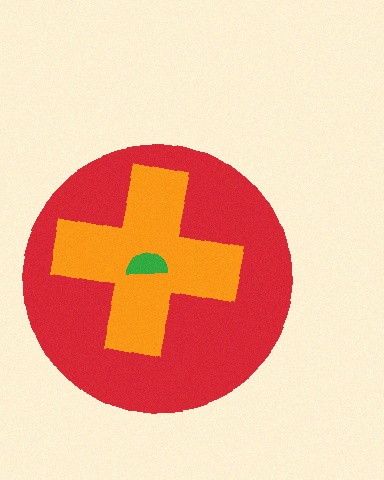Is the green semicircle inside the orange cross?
Yes.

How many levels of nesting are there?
3.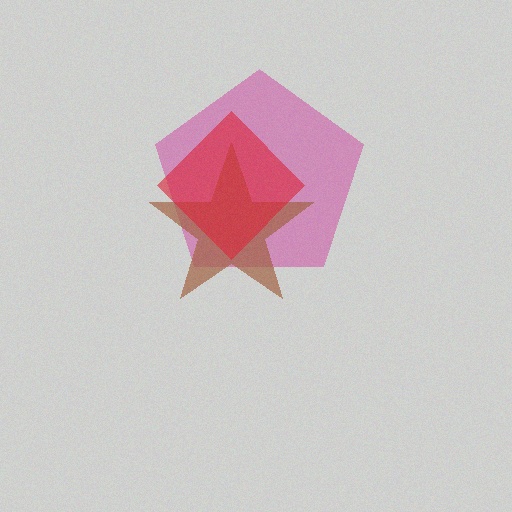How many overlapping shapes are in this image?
There are 3 overlapping shapes in the image.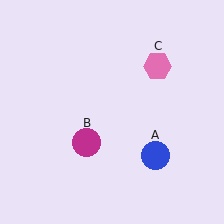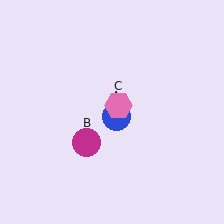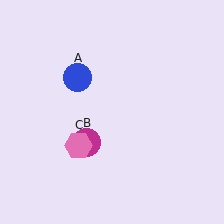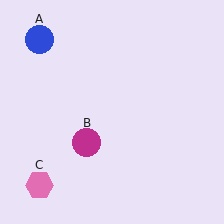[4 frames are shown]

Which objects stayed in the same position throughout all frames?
Magenta circle (object B) remained stationary.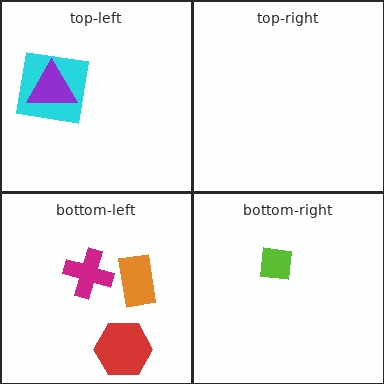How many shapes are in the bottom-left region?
3.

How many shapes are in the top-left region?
2.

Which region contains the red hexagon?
The bottom-left region.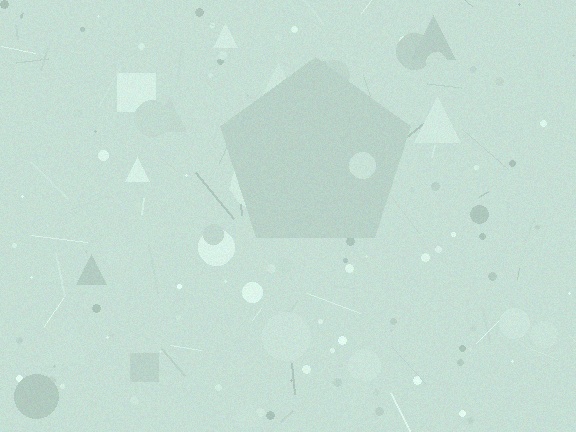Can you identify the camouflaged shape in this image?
The camouflaged shape is a pentagon.